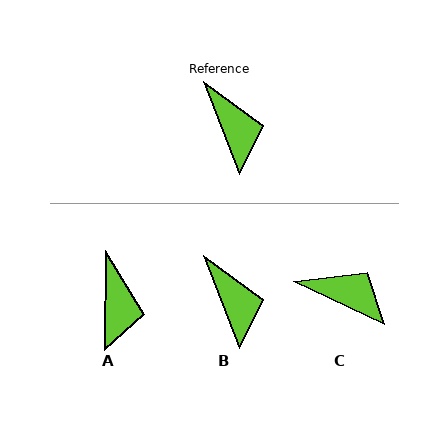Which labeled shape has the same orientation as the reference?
B.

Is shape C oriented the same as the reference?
No, it is off by about 44 degrees.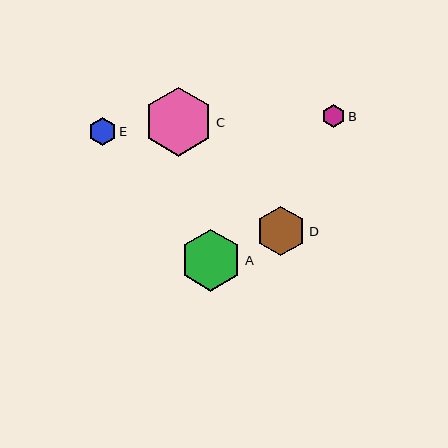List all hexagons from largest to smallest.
From largest to smallest: C, A, D, E, B.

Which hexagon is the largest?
Hexagon C is the largest with a size of approximately 69 pixels.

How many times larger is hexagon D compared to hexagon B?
Hexagon D is approximately 2.1 times the size of hexagon B.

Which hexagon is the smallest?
Hexagon B is the smallest with a size of approximately 23 pixels.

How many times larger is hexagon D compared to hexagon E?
Hexagon D is approximately 1.8 times the size of hexagon E.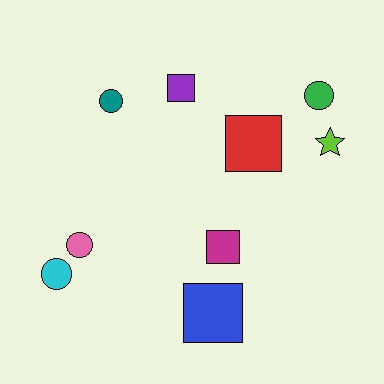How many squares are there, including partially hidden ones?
There are 4 squares.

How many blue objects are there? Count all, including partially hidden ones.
There is 1 blue object.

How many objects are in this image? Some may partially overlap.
There are 9 objects.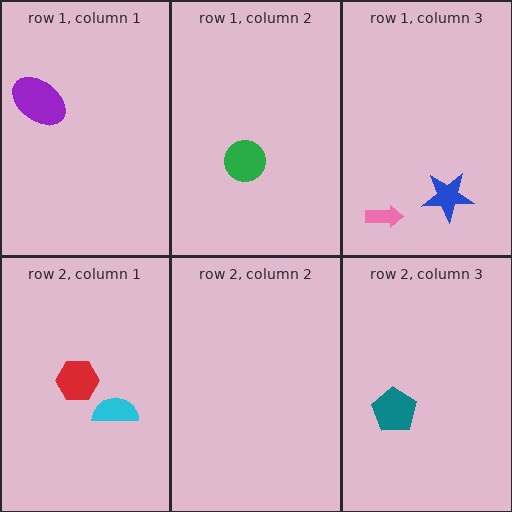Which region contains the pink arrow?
The row 1, column 3 region.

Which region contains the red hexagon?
The row 2, column 1 region.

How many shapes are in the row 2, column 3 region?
1.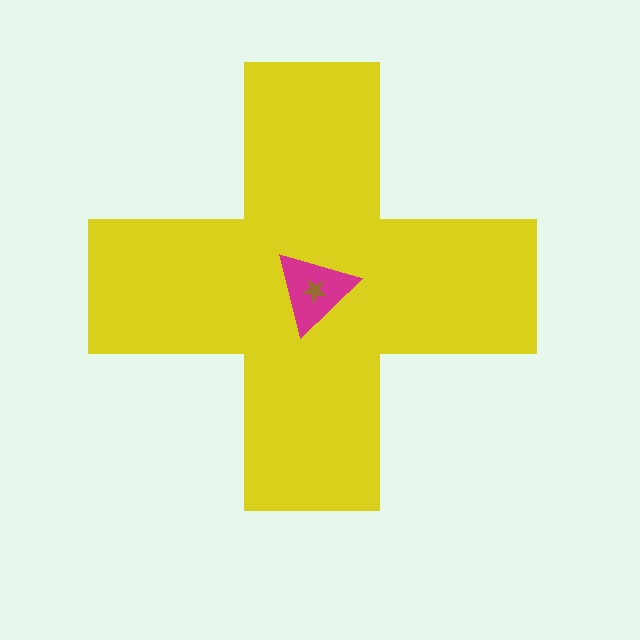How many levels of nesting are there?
3.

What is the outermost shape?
The yellow cross.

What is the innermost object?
The brown star.